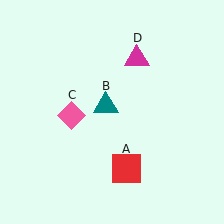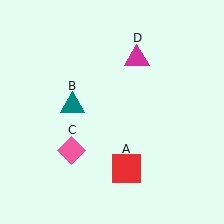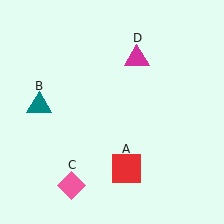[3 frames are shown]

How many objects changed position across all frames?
2 objects changed position: teal triangle (object B), pink diamond (object C).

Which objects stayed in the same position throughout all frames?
Red square (object A) and magenta triangle (object D) remained stationary.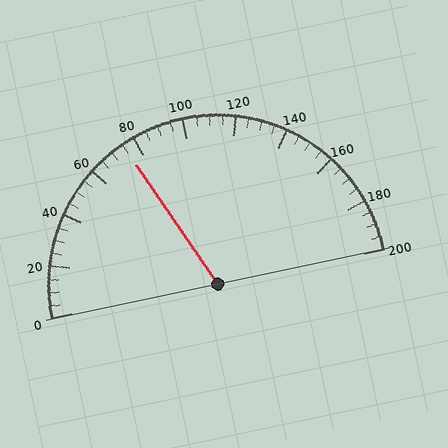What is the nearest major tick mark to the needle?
The nearest major tick mark is 80.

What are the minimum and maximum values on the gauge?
The gauge ranges from 0 to 200.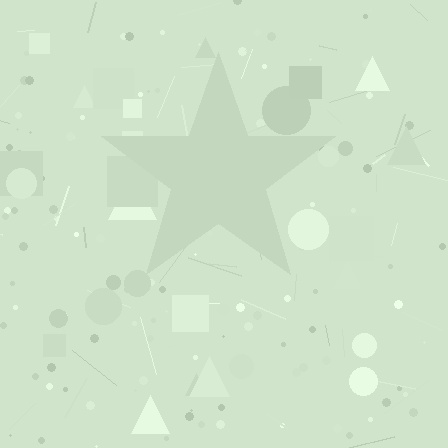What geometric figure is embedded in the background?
A star is embedded in the background.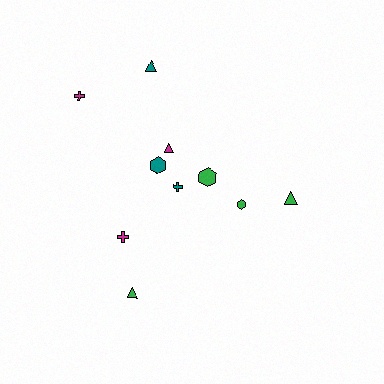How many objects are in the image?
There are 10 objects.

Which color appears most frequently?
Green, with 4 objects.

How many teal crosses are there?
There is 1 teal cross.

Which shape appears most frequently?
Triangle, with 4 objects.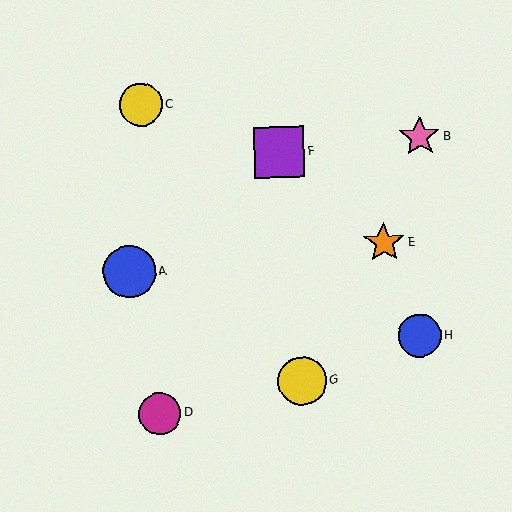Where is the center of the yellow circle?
The center of the yellow circle is at (141, 105).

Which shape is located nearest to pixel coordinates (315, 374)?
The yellow circle (labeled G) at (302, 381) is nearest to that location.